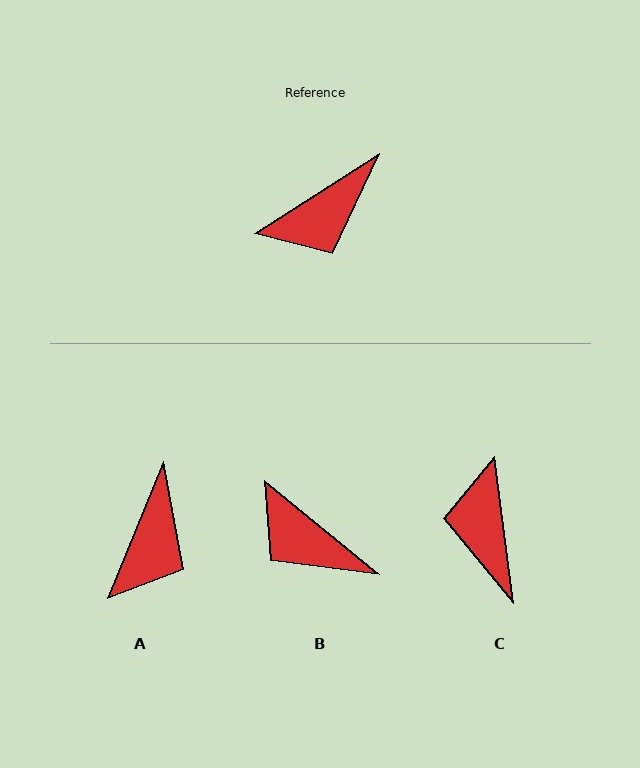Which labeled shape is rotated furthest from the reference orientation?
C, about 115 degrees away.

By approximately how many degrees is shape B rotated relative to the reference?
Approximately 72 degrees clockwise.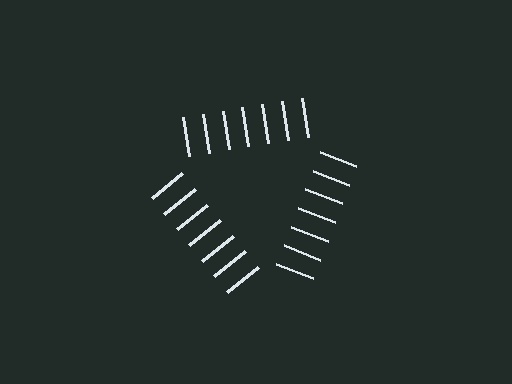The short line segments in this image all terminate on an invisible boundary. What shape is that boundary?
An illusory triangle — the line segments terminate on its edges but no continuous stroke is drawn.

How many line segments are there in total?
21 — 7 along each of the 3 edges.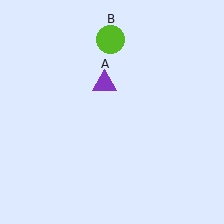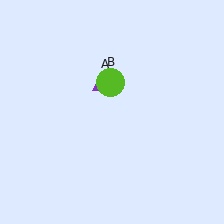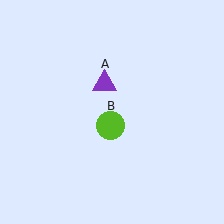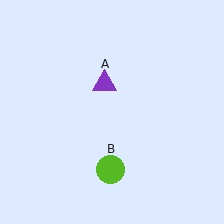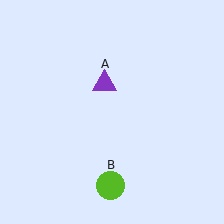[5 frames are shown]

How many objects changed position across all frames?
1 object changed position: lime circle (object B).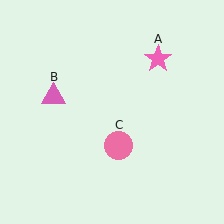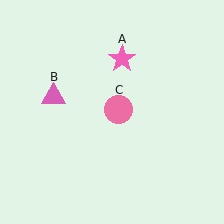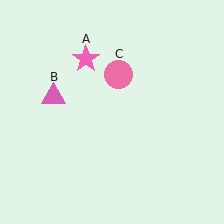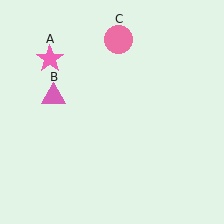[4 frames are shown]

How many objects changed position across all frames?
2 objects changed position: pink star (object A), pink circle (object C).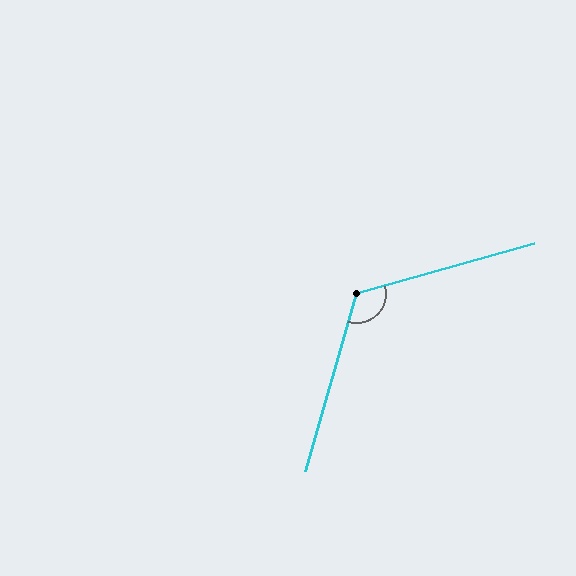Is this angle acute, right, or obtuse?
It is obtuse.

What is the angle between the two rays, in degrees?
Approximately 122 degrees.